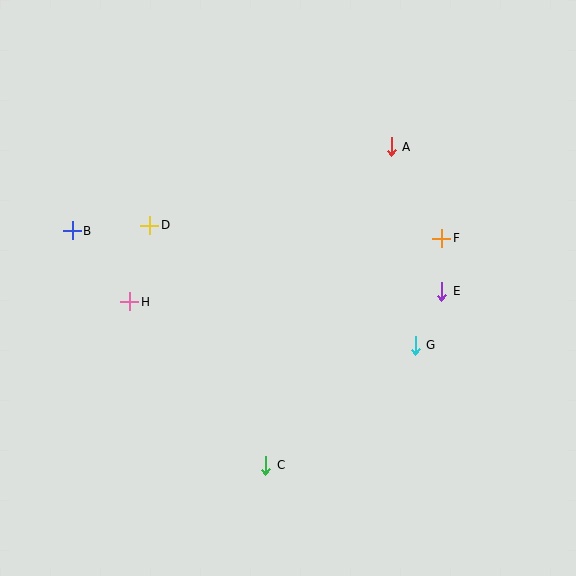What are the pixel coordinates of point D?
Point D is at (150, 225).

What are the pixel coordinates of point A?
Point A is at (391, 147).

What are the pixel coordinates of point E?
Point E is at (442, 291).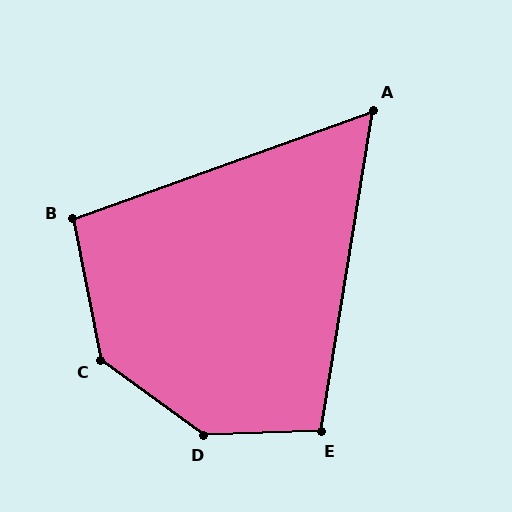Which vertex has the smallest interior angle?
A, at approximately 61 degrees.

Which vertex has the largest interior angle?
D, at approximately 142 degrees.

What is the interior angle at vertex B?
Approximately 99 degrees (obtuse).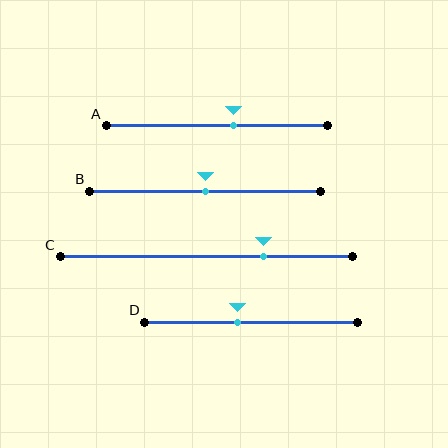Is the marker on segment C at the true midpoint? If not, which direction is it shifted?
No, the marker on segment C is shifted to the right by about 20% of the segment length.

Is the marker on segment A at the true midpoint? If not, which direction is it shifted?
No, the marker on segment A is shifted to the right by about 7% of the segment length.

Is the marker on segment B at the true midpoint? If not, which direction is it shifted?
Yes, the marker on segment B is at the true midpoint.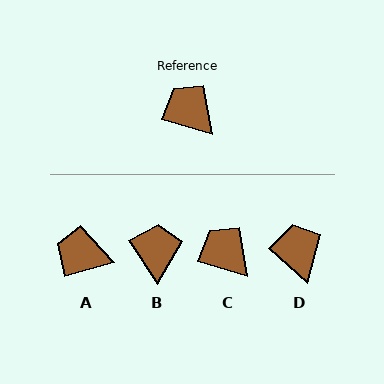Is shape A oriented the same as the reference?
No, it is off by about 32 degrees.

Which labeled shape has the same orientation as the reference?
C.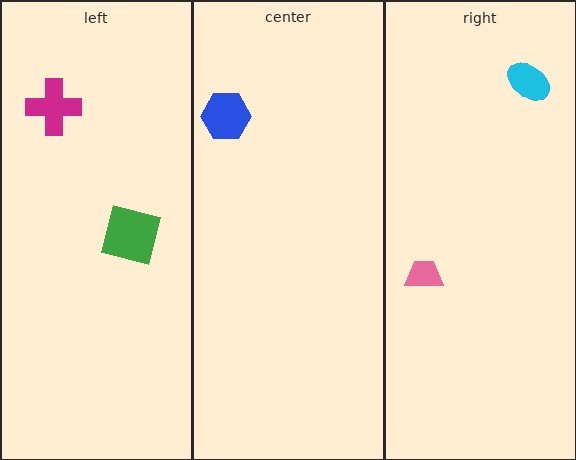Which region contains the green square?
The left region.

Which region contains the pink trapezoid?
The right region.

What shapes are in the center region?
The blue hexagon.